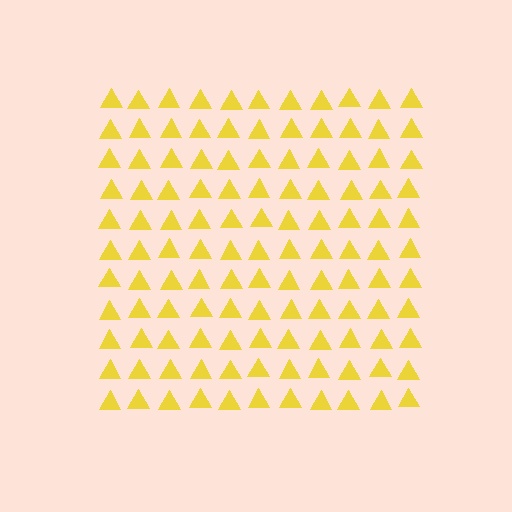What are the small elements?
The small elements are triangles.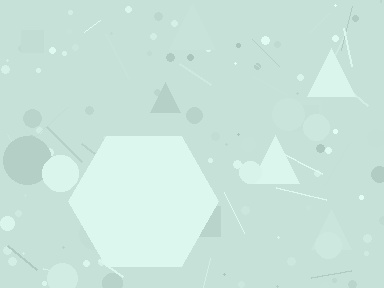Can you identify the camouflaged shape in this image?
The camouflaged shape is a hexagon.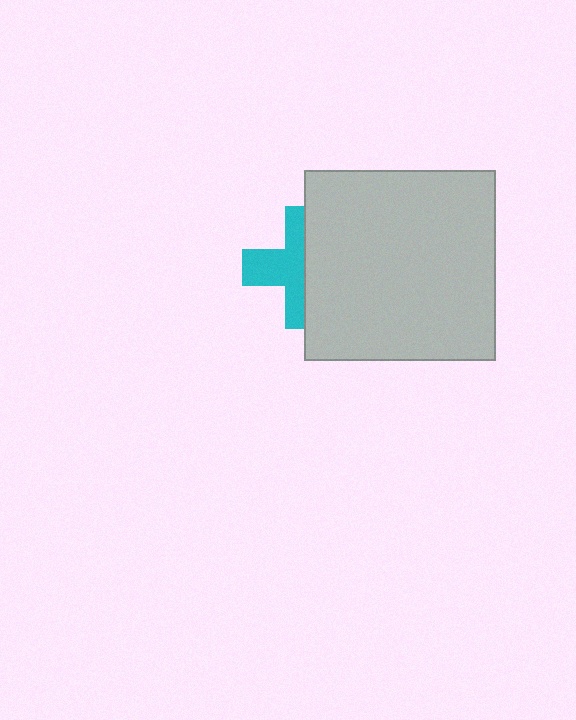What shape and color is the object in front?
The object in front is a light gray square.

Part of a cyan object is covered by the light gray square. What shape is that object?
It is a cross.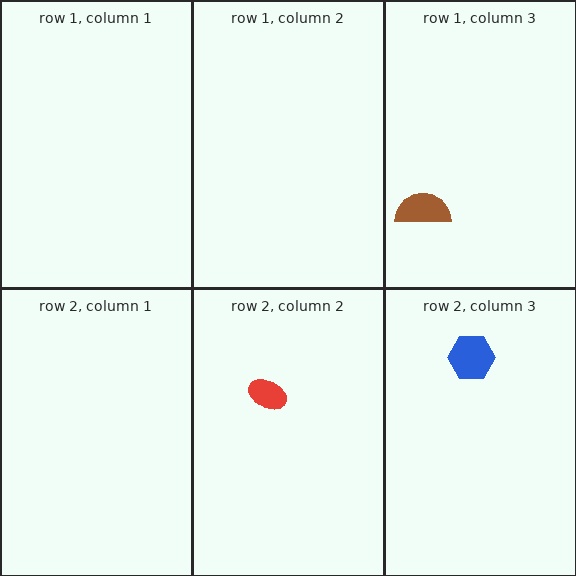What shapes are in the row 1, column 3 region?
The brown semicircle.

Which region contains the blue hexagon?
The row 2, column 3 region.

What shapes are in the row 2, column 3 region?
The blue hexagon.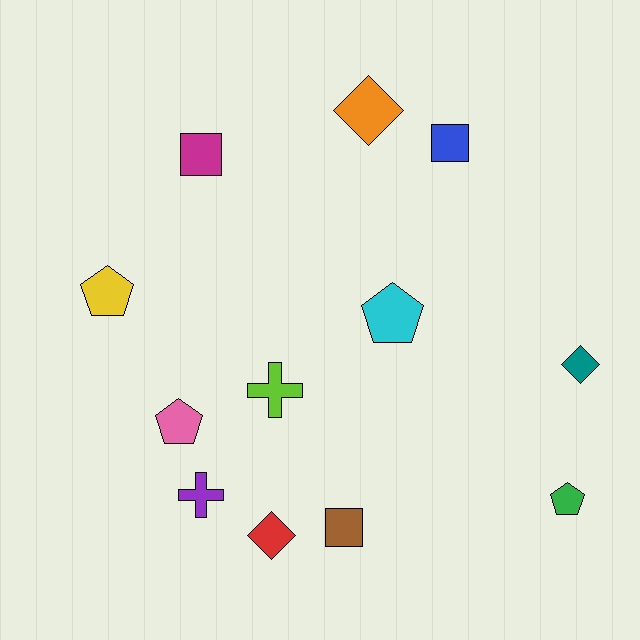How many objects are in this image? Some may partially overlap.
There are 12 objects.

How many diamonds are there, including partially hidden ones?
There are 3 diamonds.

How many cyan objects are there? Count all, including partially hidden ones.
There is 1 cyan object.